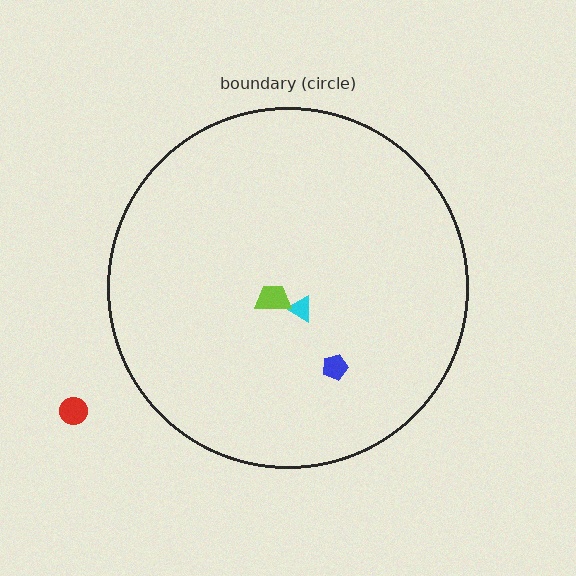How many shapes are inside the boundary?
3 inside, 1 outside.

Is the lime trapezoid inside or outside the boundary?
Inside.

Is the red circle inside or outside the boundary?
Outside.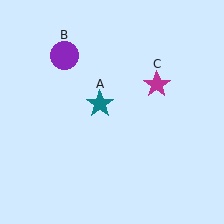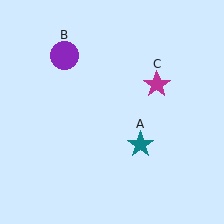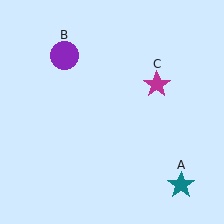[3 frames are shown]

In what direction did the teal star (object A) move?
The teal star (object A) moved down and to the right.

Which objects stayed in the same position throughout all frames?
Purple circle (object B) and magenta star (object C) remained stationary.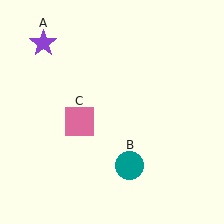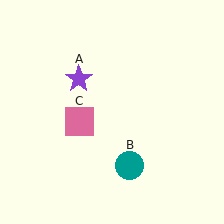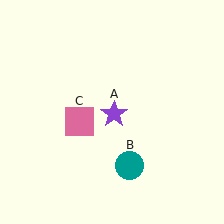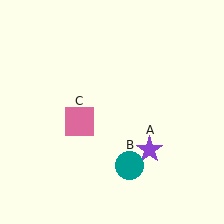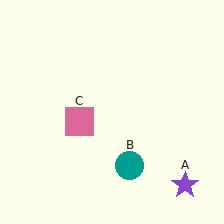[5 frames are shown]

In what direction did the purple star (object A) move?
The purple star (object A) moved down and to the right.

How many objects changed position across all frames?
1 object changed position: purple star (object A).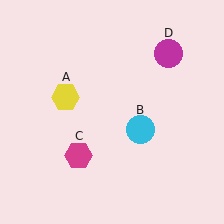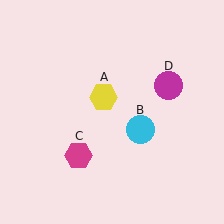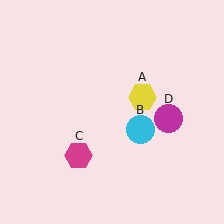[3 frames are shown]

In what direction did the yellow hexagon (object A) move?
The yellow hexagon (object A) moved right.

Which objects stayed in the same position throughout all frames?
Cyan circle (object B) and magenta hexagon (object C) remained stationary.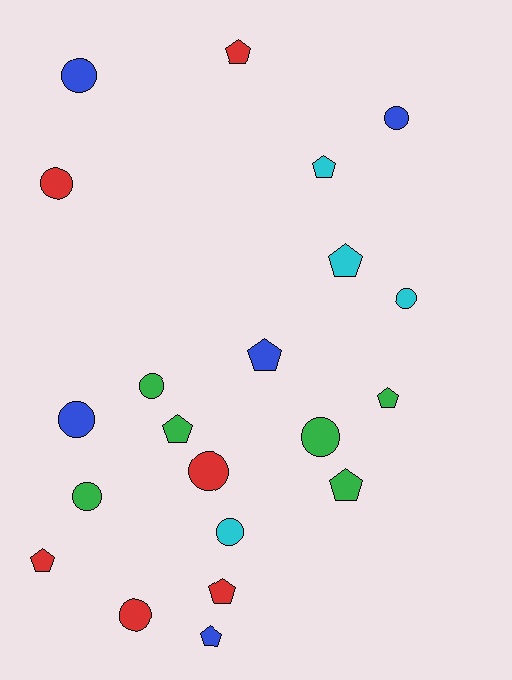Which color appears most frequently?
Red, with 6 objects.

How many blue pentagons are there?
There are 2 blue pentagons.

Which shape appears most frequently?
Circle, with 11 objects.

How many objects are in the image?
There are 21 objects.